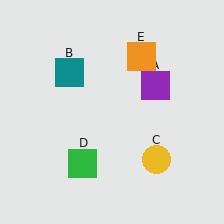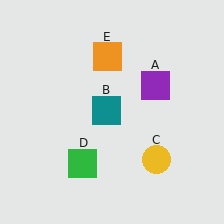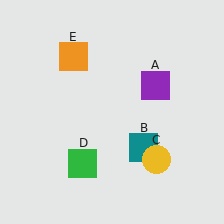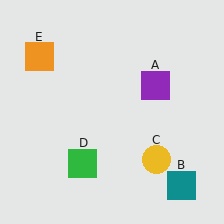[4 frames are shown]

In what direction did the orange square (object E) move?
The orange square (object E) moved left.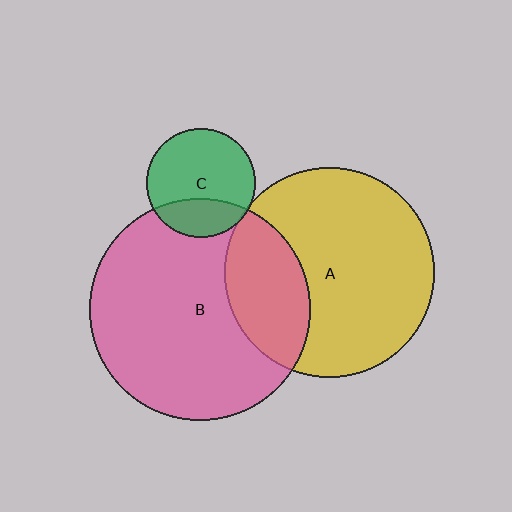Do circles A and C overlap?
Yes.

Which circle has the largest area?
Circle B (pink).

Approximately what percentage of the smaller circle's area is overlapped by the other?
Approximately 5%.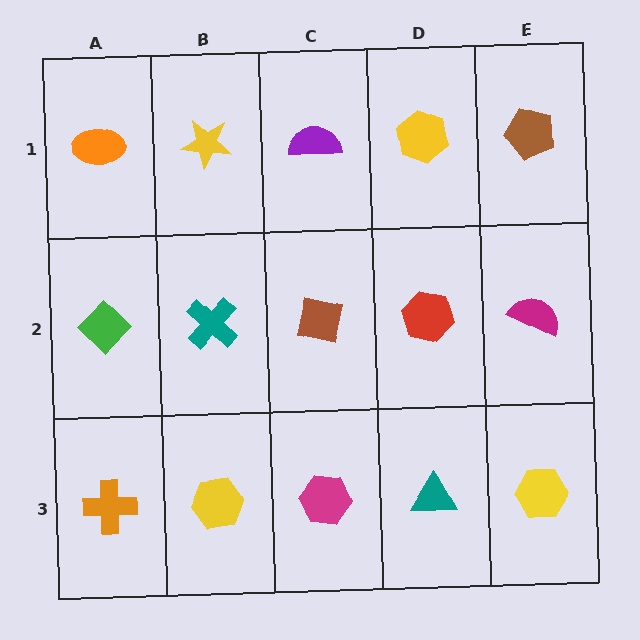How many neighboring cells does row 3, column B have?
3.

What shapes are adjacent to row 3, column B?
A teal cross (row 2, column B), an orange cross (row 3, column A), a magenta hexagon (row 3, column C).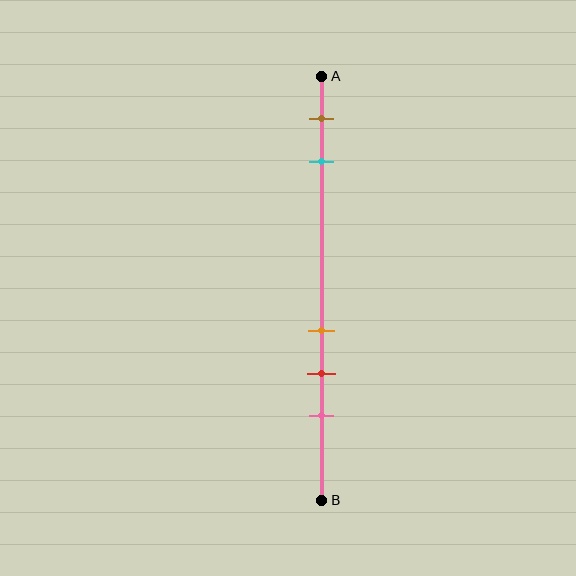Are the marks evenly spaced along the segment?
No, the marks are not evenly spaced.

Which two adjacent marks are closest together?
The orange and red marks are the closest adjacent pair.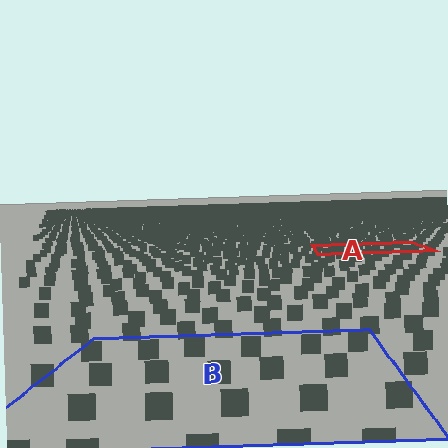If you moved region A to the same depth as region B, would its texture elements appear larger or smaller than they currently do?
They would appear larger. At a closer depth, the same texture elements are projected at a bigger on-screen size.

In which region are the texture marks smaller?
The texture marks are smaller in region A, because it is farther away.